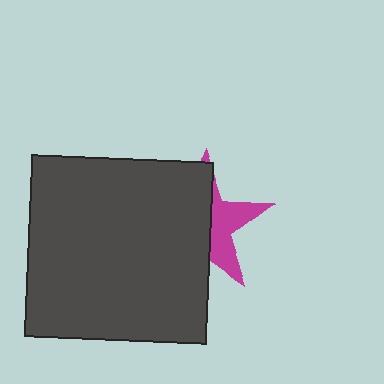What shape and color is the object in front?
The object in front is a dark gray square.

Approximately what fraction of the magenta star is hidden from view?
Roughly 62% of the magenta star is hidden behind the dark gray square.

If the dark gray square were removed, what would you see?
You would see the complete magenta star.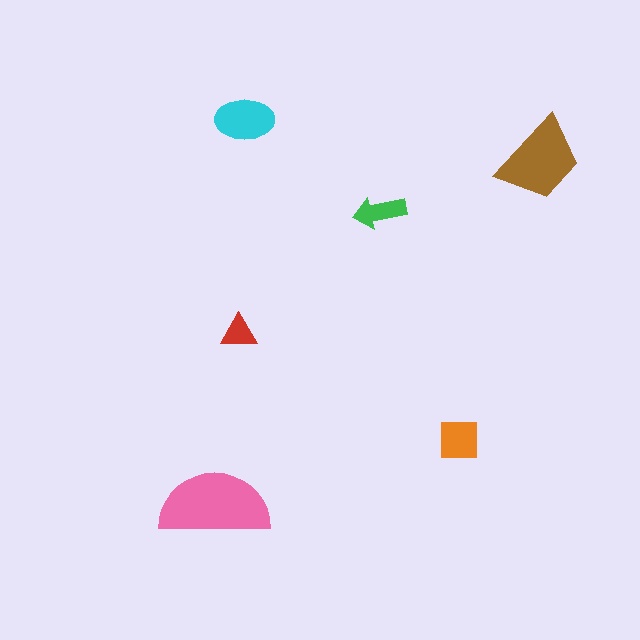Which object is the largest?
The pink semicircle.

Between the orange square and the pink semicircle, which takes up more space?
The pink semicircle.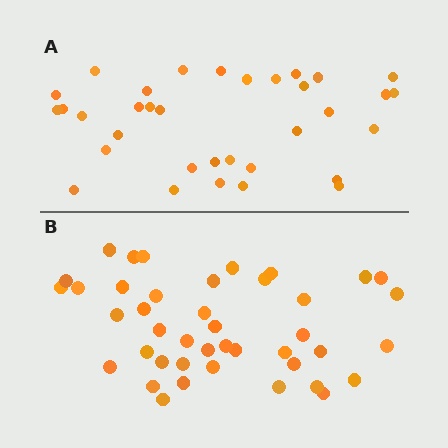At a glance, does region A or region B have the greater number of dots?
Region B (the bottom region) has more dots.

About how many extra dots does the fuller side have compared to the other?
Region B has roughly 8 or so more dots than region A.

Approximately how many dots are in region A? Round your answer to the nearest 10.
About 30 dots. (The exact count is 34, which rounds to 30.)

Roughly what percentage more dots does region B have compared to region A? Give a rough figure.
About 25% more.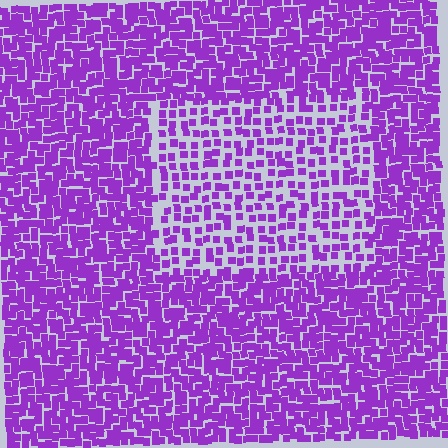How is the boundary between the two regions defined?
The boundary is defined by a change in element density (approximately 1.9x ratio). All elements are the same color, size, and shape.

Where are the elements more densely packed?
The elements are more densely packed outside the rectangle boundary.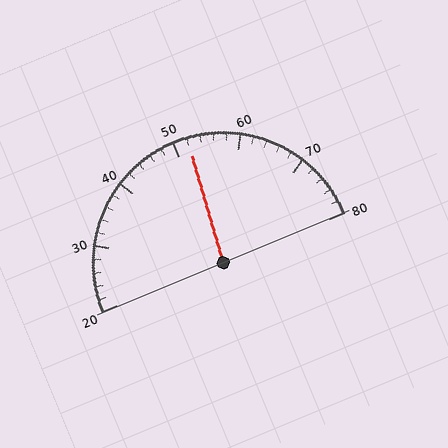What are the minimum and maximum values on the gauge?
The gauge ranges from 20 to 80.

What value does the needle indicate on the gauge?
The needle indicates approximately 52.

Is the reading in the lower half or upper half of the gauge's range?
The reading is in the upper half of the range (20 to 80).